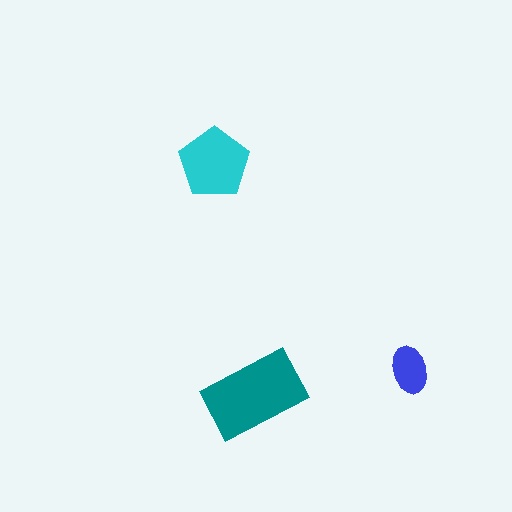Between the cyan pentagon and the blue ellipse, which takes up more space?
The cyan pentagon.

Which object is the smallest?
The blue ellipse.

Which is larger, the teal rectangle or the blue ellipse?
The teal rectangle.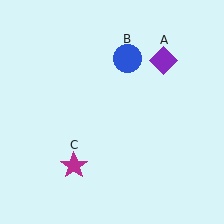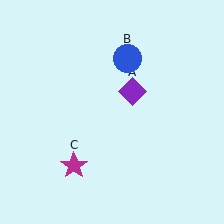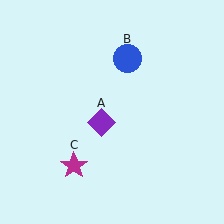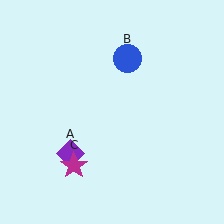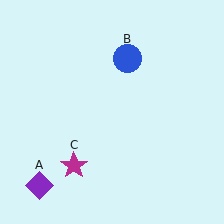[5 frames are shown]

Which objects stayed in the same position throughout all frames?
Blue circle (object B) and magenta star (object C) remained stationary.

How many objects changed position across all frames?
1 object changed position: purple diamond (object A).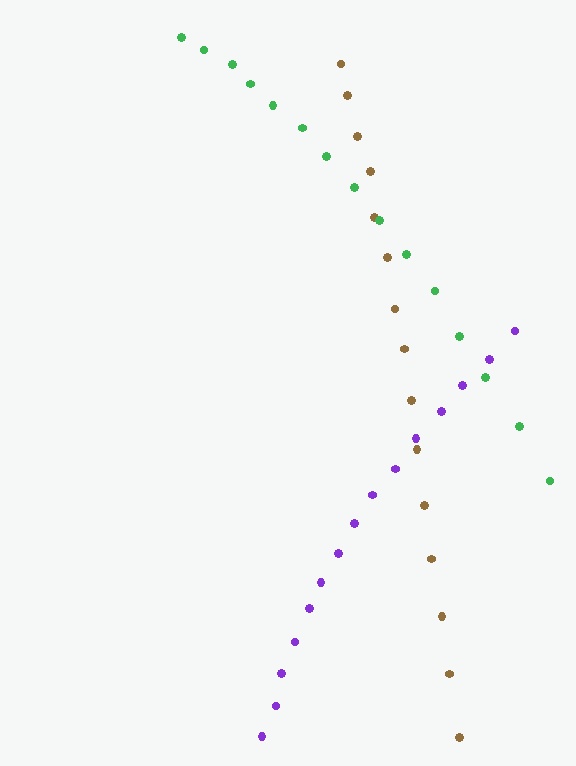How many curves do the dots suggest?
There are 3 distinct paths.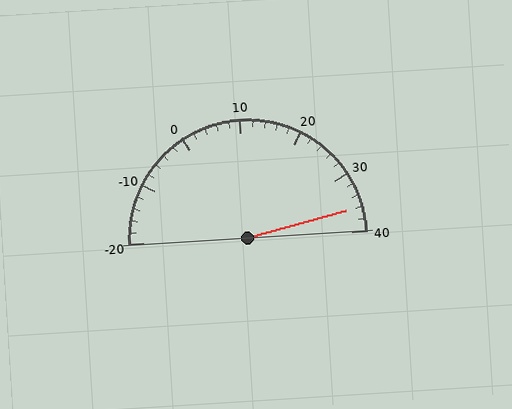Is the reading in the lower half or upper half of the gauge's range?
The reading is in the upper half of the range (-20 to 40).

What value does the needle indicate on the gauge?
The needle indicates approximately 36.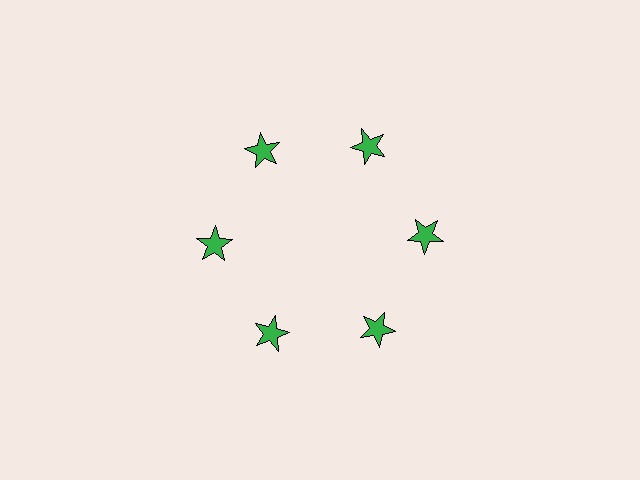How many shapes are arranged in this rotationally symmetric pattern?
There are 6 shapes, arranged in 6 groups of 1.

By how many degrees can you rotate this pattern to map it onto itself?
The pattern maps onto itself every 60 degrees of rotation.